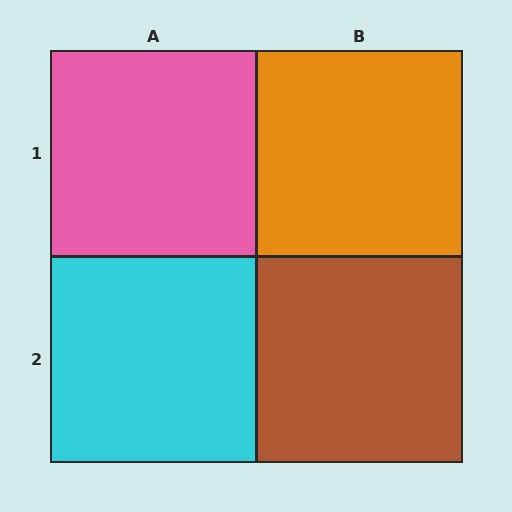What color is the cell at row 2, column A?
Cyan.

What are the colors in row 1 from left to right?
Pink, orange.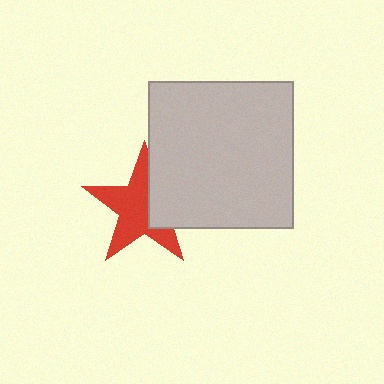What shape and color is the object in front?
The object in front is a light gray rectangle.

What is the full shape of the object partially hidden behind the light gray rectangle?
The partially hidden object is a red star.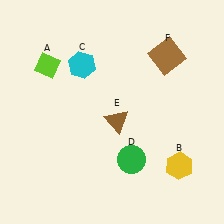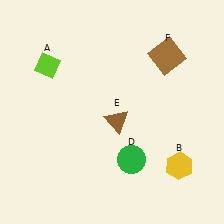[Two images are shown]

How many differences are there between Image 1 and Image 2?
There is 1 difference between the two images.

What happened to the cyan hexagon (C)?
The cyan hexagon (C) was removed in Image 2. It was in the top-left area of Image 1.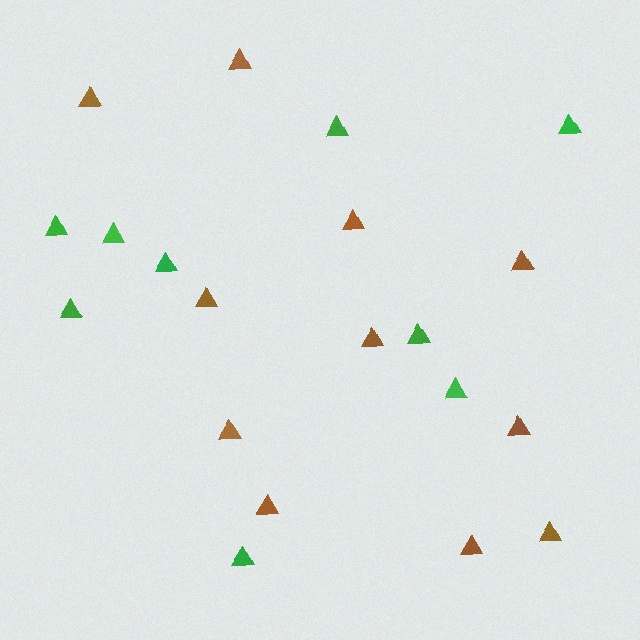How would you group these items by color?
There are 2 groups: one group of brown triangles (11) and one group of green triangles (9).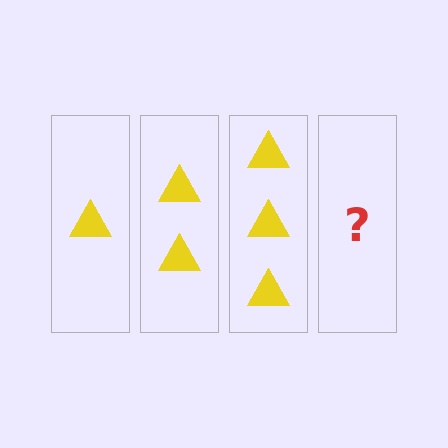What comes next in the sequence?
The next element should be 4 triangles.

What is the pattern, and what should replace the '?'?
The pattern is that each step adds one more triangle. The '?' should be 4 triangles.